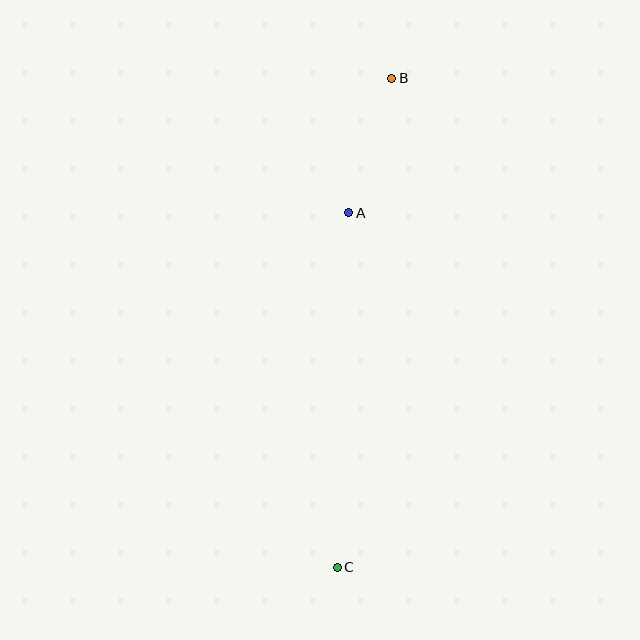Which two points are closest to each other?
Points A and B are closest to each other.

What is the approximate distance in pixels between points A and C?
The distance between A and C is approximately 355 pixels.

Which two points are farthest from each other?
Points B and C are farthest from each other.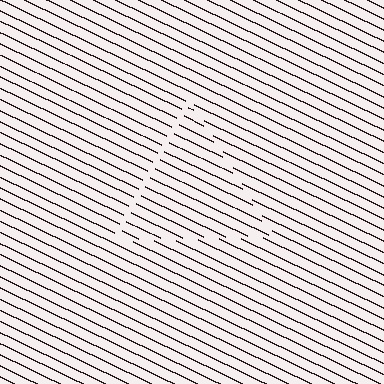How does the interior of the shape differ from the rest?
The interior of the shape contains the same grating, shifted by half a period — the contour is defined by the phase discontinuity where line-ends from the inner and outer gratings abut.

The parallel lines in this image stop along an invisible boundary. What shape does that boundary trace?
An illusory triangle. The interior of the shape contains the same grating, shifted by half a period — the contour is defined by the phase discontinuity where line-ends from the inner and outer gratings abut.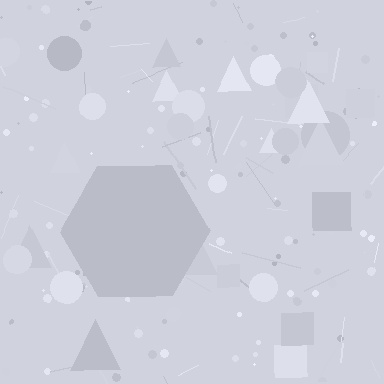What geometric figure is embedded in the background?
A hexagon is embedded in the background.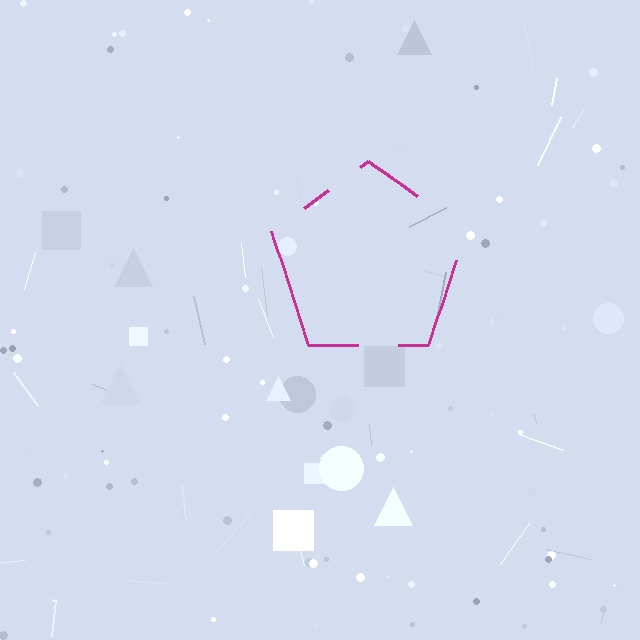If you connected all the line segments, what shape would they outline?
They would outline a pentagon.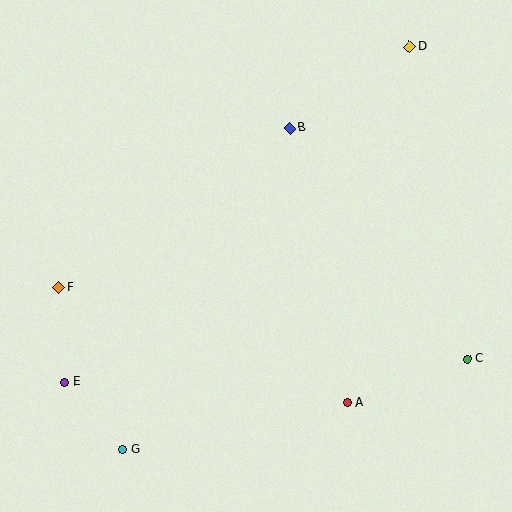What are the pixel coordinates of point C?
Point C is at (467, 359).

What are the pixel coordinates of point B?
Point B is at (290, 128).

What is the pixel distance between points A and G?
The distance between A and G is 230 pixels.